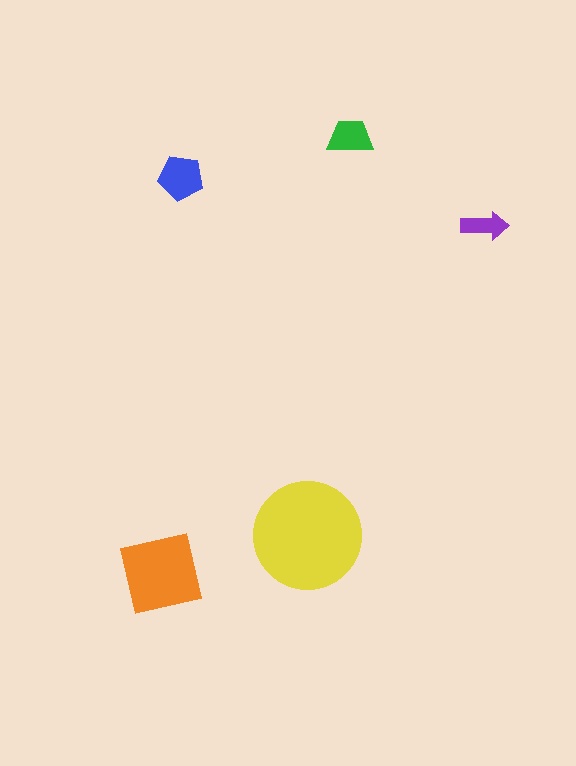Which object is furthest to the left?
The orange square is leftmost.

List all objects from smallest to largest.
The purple arrow, the green trapezoid, the blue pentagon, the orange square, the yellow circle.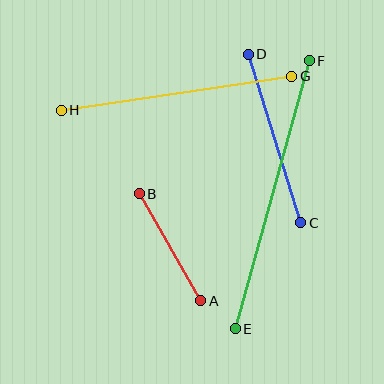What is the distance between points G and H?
The distance is approximately 233 pixels.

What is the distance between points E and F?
The distance is approximately 278 pixels.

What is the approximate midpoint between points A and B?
The midpoint is at approximately (170, 247) pixels.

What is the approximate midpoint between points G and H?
The midpoint is at approximately (176, 93) pixels.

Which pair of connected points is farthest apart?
Points E and F are farthest apart.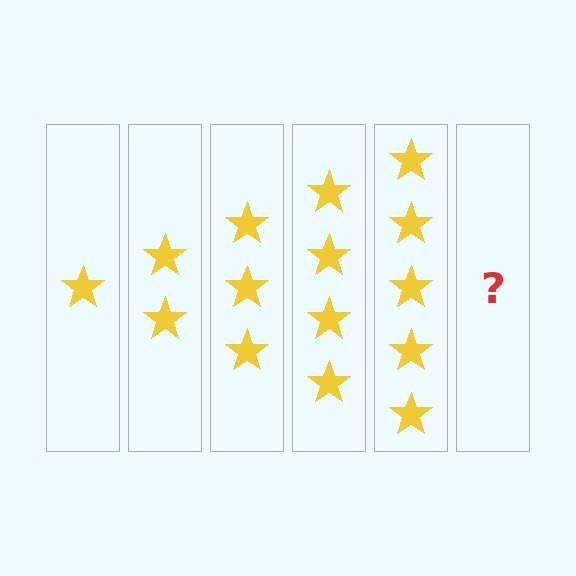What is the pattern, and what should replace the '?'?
The pattern is that each step adds one more star. The '?' should be 6 stars.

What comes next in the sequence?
The next element should be 6 stars.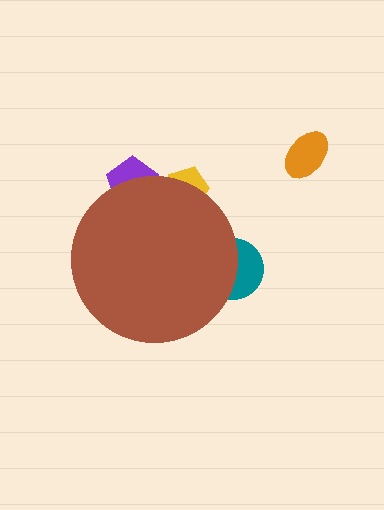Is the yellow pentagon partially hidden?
Yes, the yellow pentagon is partially hidden behind the brown circle.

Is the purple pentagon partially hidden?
Yes, the purple pentagon is partially hidden behind the brown circle.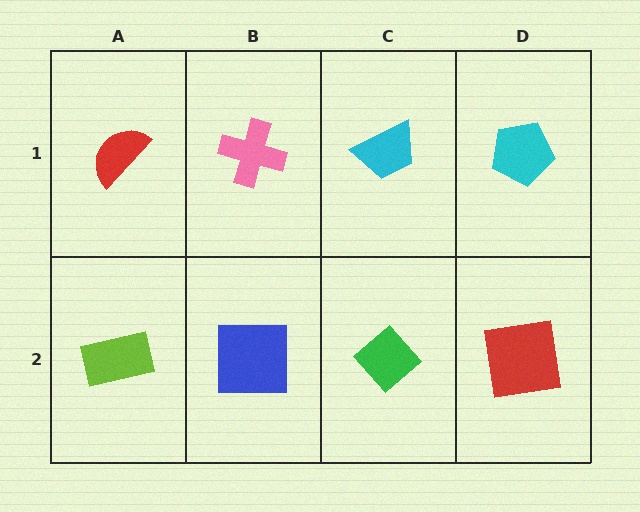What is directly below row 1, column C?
A green diamond.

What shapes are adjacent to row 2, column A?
A red semicircle (row 1, column A), a blue square (row 2, column B).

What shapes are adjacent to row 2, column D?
A cyan pentagon (row 1, column D), a green diamond (row 2, column C).